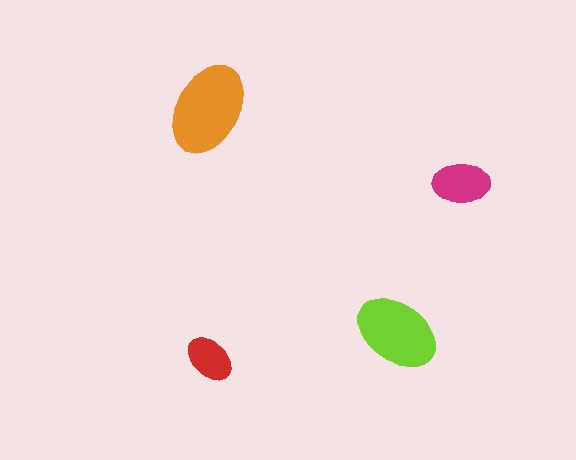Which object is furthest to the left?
The orange ellipse is leftmost.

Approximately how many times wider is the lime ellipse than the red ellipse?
About 1.5 times wider.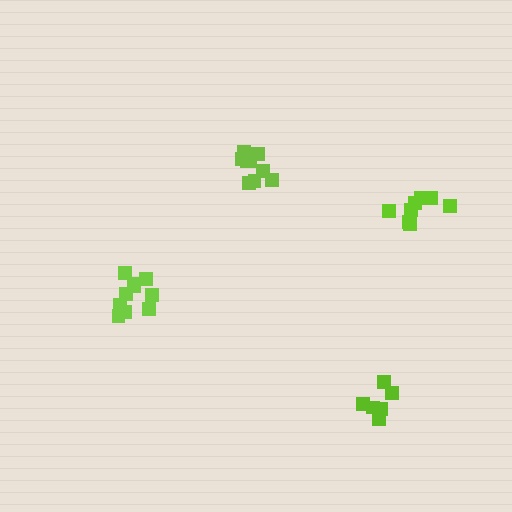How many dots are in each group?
Group 1: 9 dots, Group 2: 8 dots, Group 3: 6 dots, Group 4: 10 dots (33 total).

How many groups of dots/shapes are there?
There are 4 groups.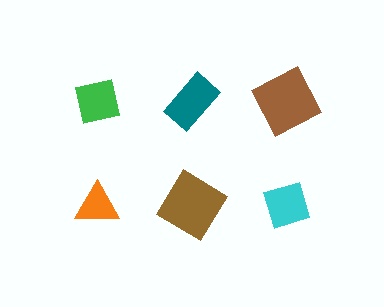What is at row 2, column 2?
A brown diamond.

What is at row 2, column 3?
A cyan diamond.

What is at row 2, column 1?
An orange triangle.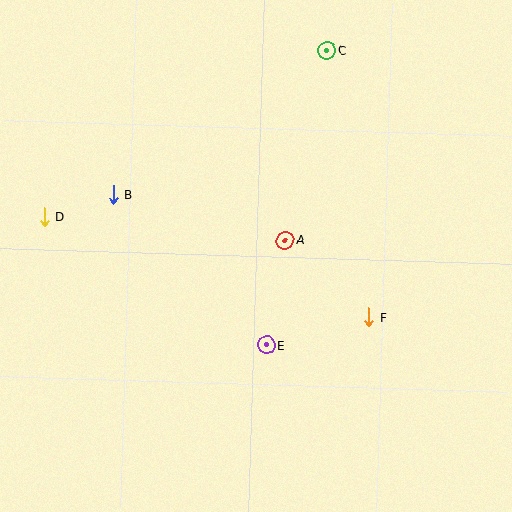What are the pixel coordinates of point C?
Point C is at (327, 51).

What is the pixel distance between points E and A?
The distance between E and A is 107 pixels.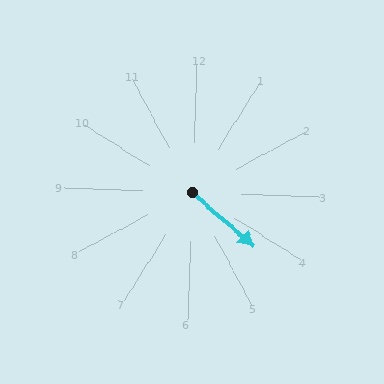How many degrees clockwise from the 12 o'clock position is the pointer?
Approximately 129 degrees.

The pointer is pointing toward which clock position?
Roughly 4 o'clock.